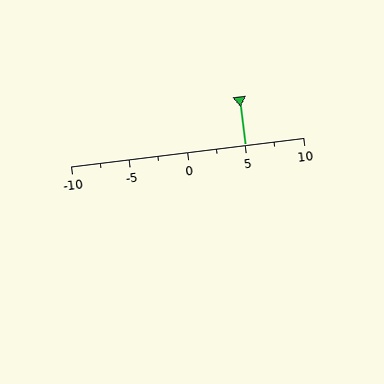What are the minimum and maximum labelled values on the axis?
The axis runs from -10 to 10.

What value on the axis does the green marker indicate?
The marker indicates approximately 5.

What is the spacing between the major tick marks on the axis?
The major ticks are spaced 5 apart.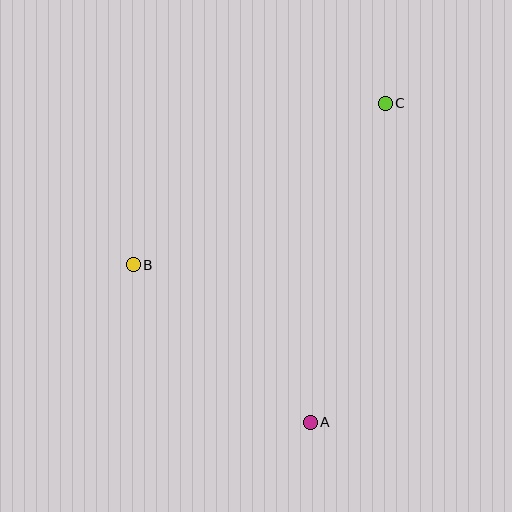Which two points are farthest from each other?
Points A and C are farthest from each other.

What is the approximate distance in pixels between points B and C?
The distance between B and C is approximately 299 pixels.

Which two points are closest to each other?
Points A and B are closest to each other.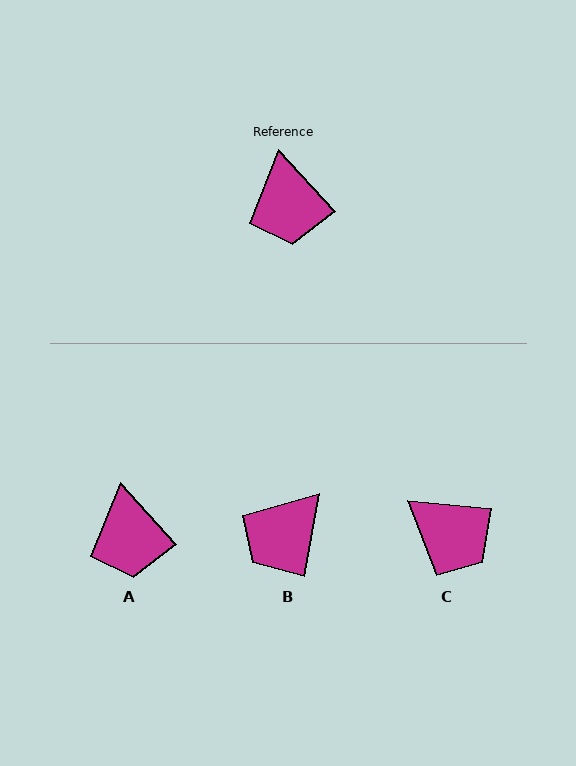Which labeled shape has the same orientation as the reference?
A.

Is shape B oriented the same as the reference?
No, it is off by about 52 degrees.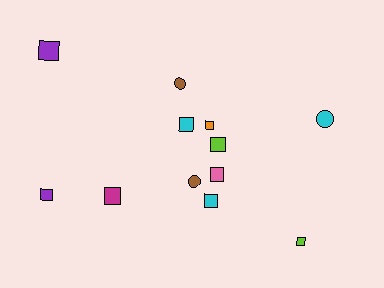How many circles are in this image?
There are 3 circles.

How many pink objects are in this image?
There is 1 pink object.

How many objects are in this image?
There are 12 objects.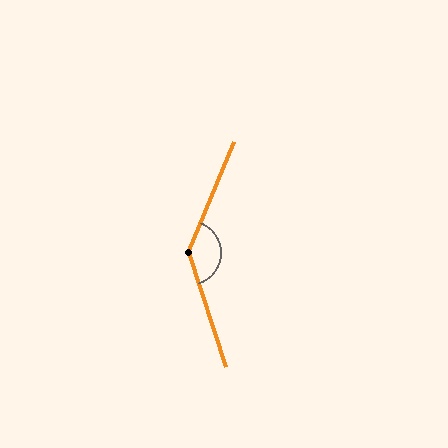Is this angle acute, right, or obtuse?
It is obtuse.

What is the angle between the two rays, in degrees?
Approximately 140 degrees.